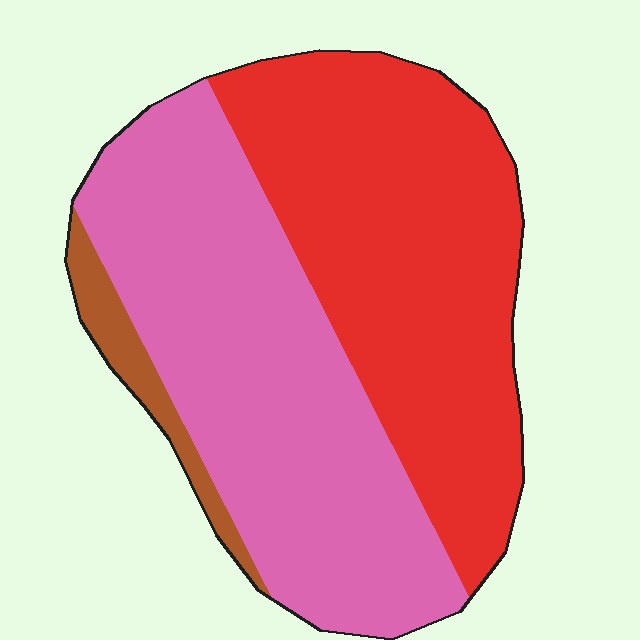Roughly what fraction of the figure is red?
Red takes up about one half (1/2) of the figure.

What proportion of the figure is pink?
Pink covers around 50% of the figure.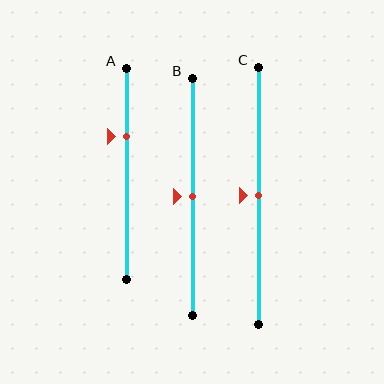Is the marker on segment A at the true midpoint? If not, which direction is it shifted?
No, the marker on segment A is shifted upward by about 18% of the segment length.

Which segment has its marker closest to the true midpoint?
Segment B has its marker closest to the true midpoint.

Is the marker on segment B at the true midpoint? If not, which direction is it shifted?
Yes, the marker on segment B is at the true midpoint.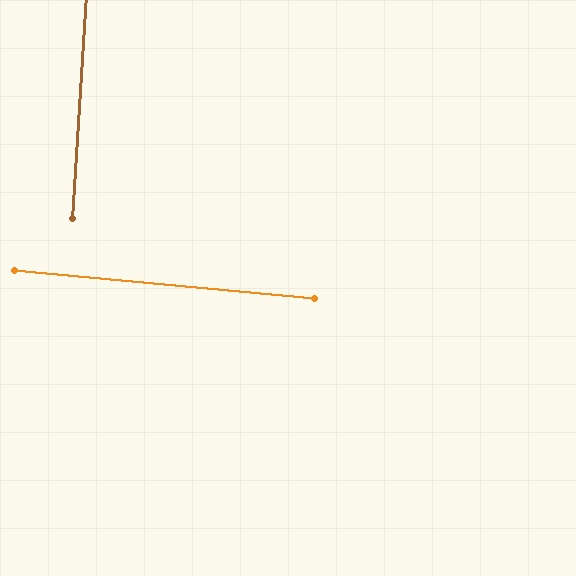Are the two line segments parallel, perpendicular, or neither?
Perpendicular — they meet at approximately 88°.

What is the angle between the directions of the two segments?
Approximately 88 degrees.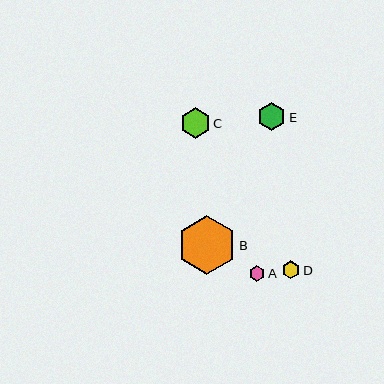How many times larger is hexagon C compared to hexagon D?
Hexagon C is approximately 1.7 times the size of hexagon D.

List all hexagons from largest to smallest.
From largest to smallest: B, C, E, D, A.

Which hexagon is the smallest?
Hexagon A is the smallest with a size of approximately 15 pixels.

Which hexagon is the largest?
Hexagon B is the largest with a size of approximately 59 pixels.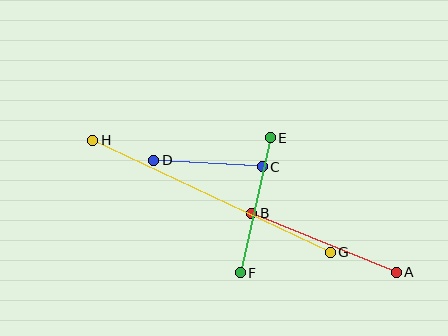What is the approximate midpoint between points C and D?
The midpoint is at approximately (208, 163) pixels.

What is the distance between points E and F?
The distance is approximately 138 pixels.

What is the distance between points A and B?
The distance is approximately 156 pixels.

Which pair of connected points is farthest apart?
Points G and H are farthest apart.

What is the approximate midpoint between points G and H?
The midpoint is at approximately (211, 196) pixels.